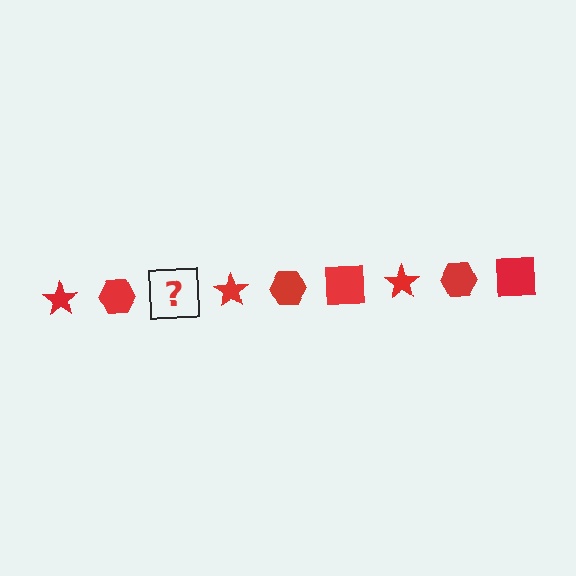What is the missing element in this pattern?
The missing element is a red square.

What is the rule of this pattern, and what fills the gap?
The rule is that the pattern cycles through star, hexagon, square shapes in red. The gap should be filled with a red square.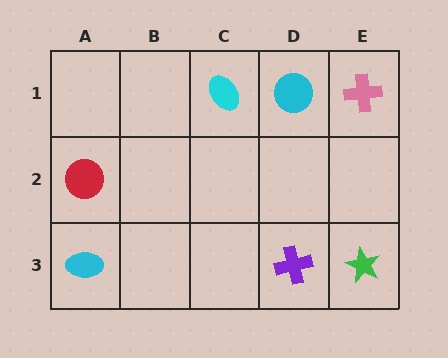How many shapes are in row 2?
1 shape.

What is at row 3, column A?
A cyan ellipse.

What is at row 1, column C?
A cyan ellipse.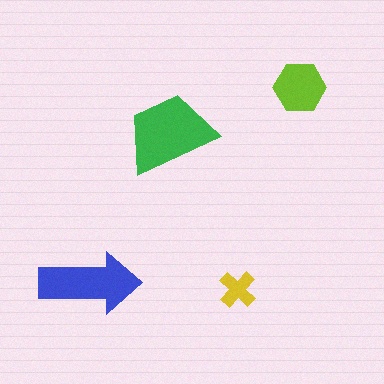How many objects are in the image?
There are 4 objects in the image.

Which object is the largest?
The green trapezoid.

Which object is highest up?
The lime hexagon is topmost.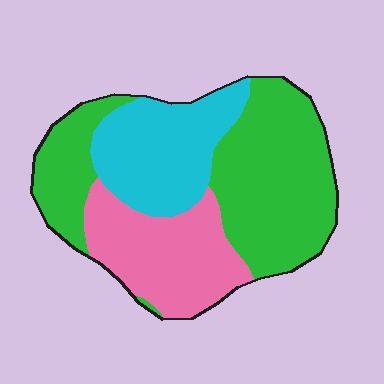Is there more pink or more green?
Green.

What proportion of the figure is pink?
Pink takes up about one quarter (1/4) of the figure.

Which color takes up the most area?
Green, at roughly 50%.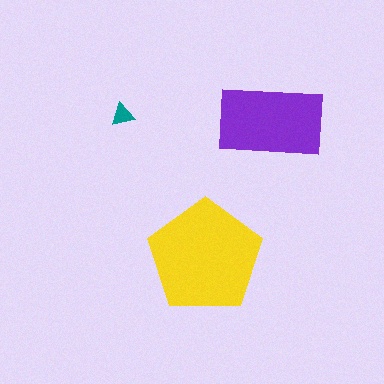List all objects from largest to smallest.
The yellow pentagon, the purple rectangle, the teal triangle.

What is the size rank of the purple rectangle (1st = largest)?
2nd.